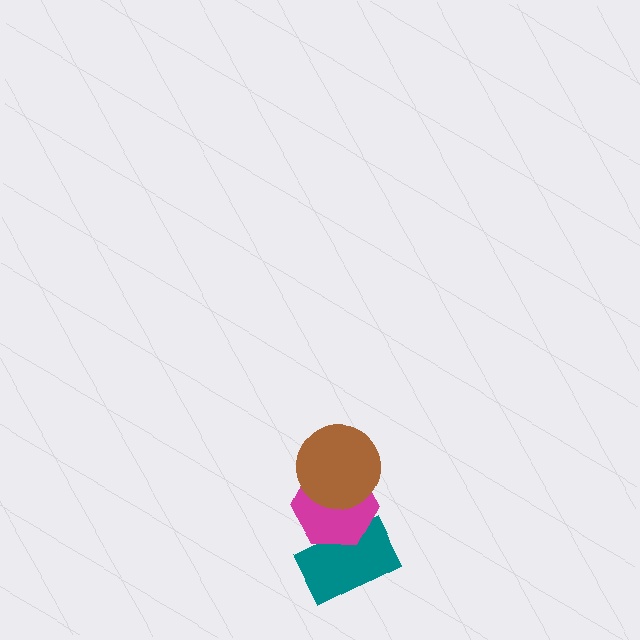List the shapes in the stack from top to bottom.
From top to bottom: the brown circle, the magenta hexagon, the teal rectangle.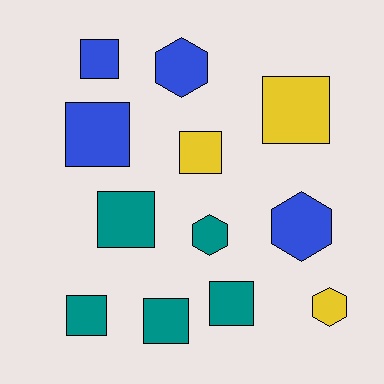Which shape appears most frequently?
Square, with 8 objects.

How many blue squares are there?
There are 2 blue squares.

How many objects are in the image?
There are 12 objects.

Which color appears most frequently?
Teal, with 5 objects.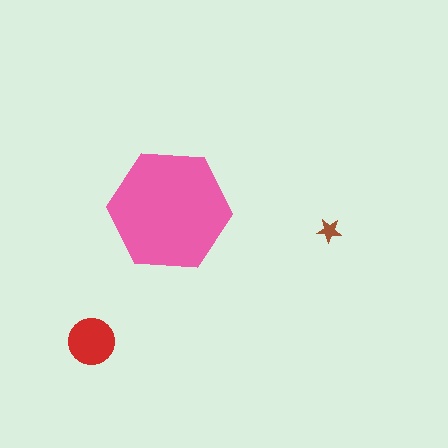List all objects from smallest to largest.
The brown star, the red circle, the pink hexagon.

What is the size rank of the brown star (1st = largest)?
3rd.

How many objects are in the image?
There are 3 objects in the image.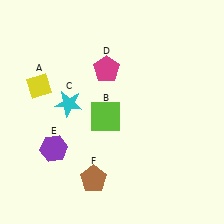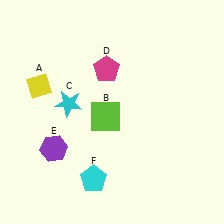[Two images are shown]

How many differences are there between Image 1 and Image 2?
There is 1 difference between the two images.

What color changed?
The pentagon (F) changed from brown in Image 1 to cyan in Image 2.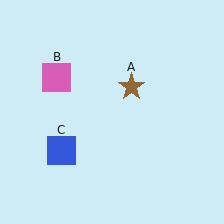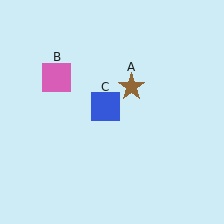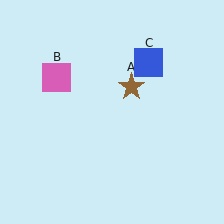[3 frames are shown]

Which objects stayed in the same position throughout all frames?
Brown star (object A) and pink square (object B) remained stationary.